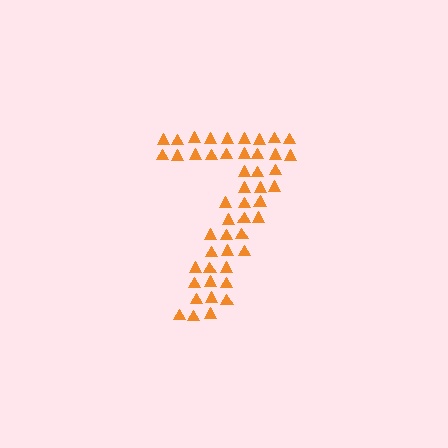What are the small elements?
The small elements are triangles.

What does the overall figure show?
The overall figure shows the digit 7.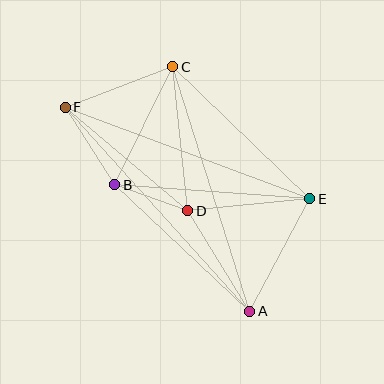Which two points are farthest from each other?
Points A and F are farthest from each other.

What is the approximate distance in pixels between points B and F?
The distance between B and F is approximately 92 pixels.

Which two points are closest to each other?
Points B and D are closest to each other.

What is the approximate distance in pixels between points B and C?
The distance between B and C is approximately 131 pixels.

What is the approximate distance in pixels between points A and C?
The distance between A and C is approximately 256 pixels.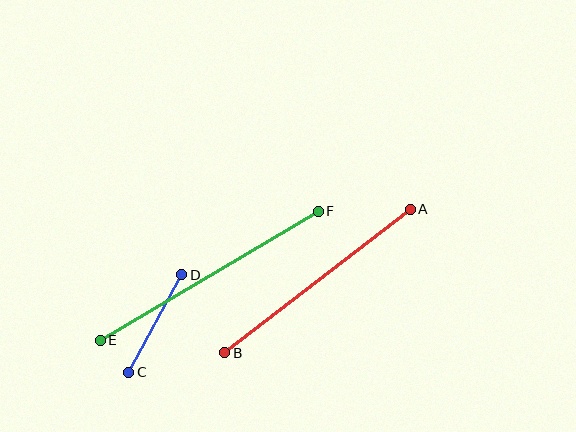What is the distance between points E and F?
The distance is approximately 253 pixels.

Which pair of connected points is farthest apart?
Points E and F are farthest apart.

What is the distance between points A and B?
The distance is approximately 234 pixels.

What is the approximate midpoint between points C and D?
The midpoint is at approximately (155, 323) pixels.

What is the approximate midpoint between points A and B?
The midpoint is at approximately (318, 281) pixels.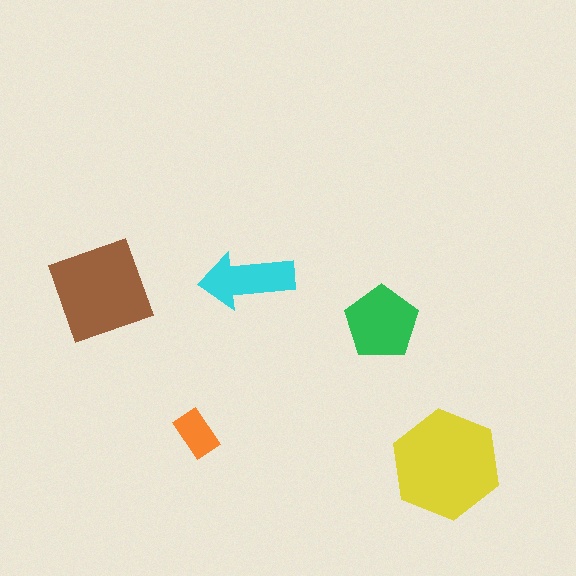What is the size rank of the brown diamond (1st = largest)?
2nd.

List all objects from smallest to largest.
The orange rectangle, the cyan arrow, the green pentagon, the brown diamond, the yellow hexagon.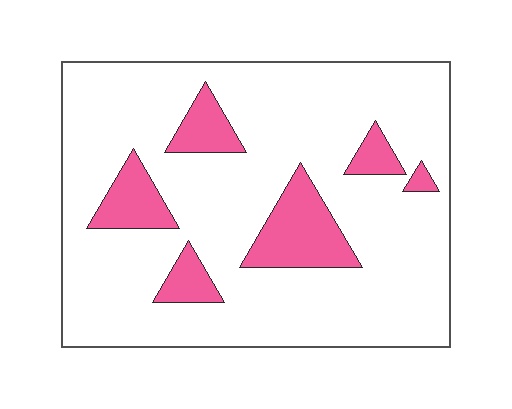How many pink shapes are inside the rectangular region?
6.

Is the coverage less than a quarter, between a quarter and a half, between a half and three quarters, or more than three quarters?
Less than a quarter.